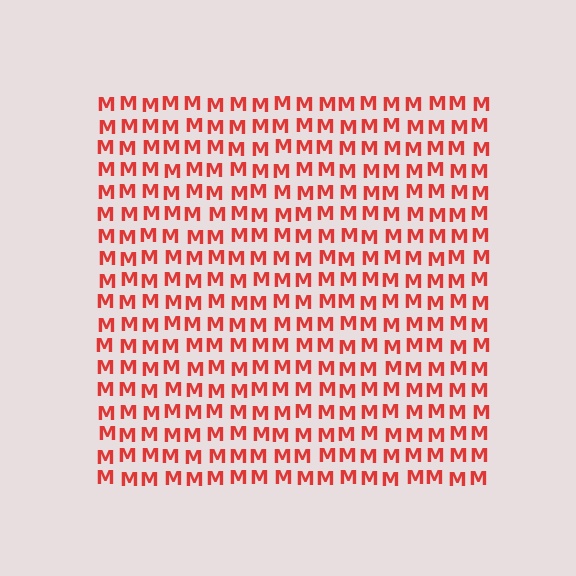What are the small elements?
The small elements are letter M's.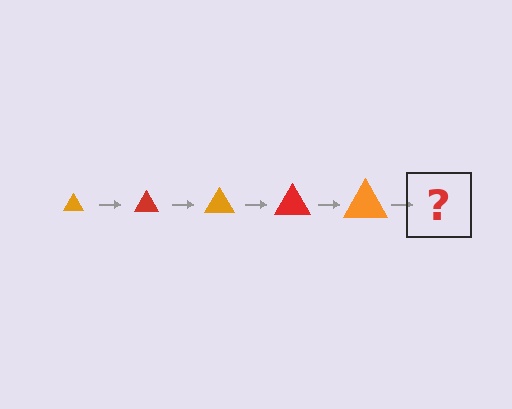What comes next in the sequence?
The next element should be a red triangle, larger than the previous one.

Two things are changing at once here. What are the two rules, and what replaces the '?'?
The two rules are that the triangle grows larger each step and the color cycles through orange and red. The '?' should be a red triangle, larger than the previous one.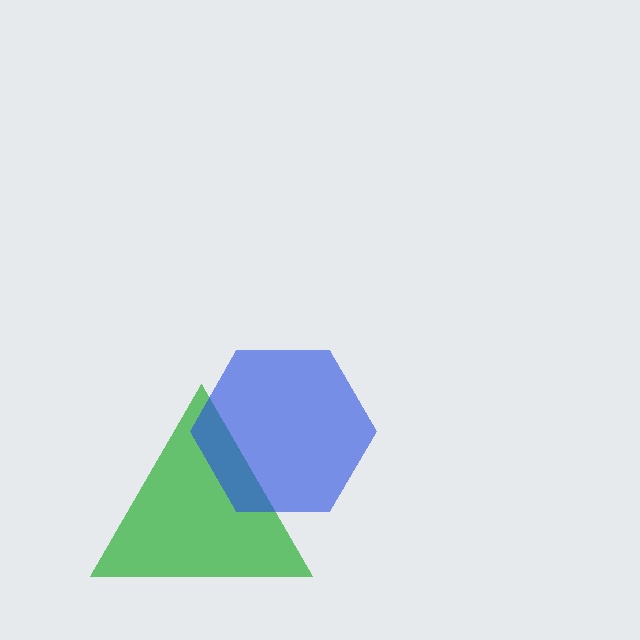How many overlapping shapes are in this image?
There are 2 overlapping shapes in the image.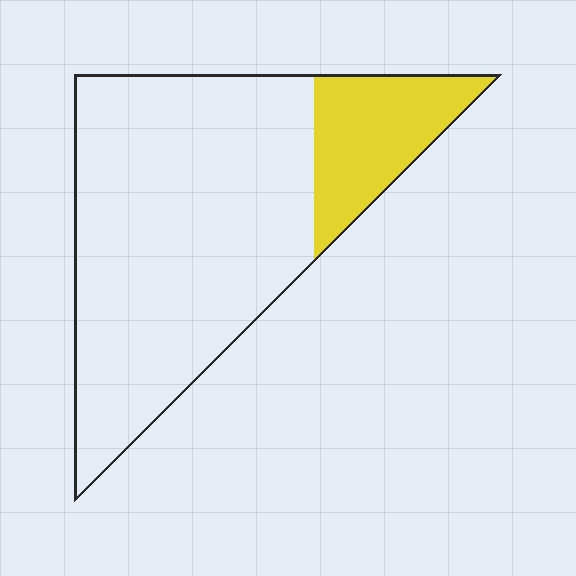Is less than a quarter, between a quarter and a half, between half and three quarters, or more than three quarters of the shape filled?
Less than a quarter.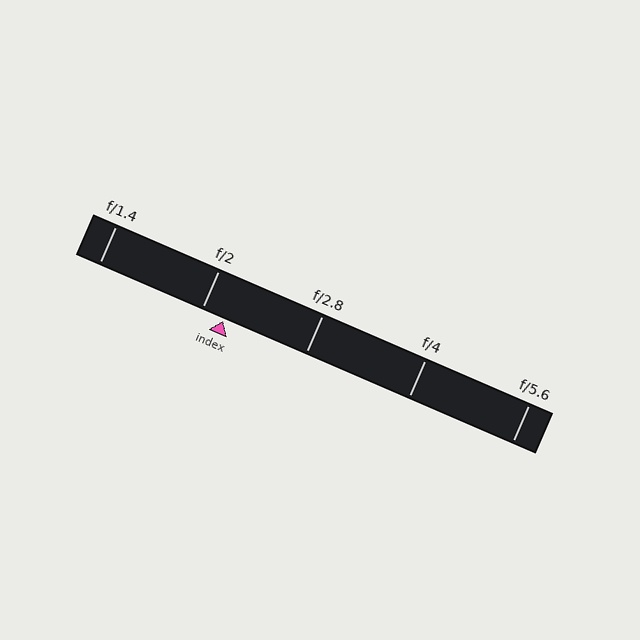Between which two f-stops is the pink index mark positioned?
The index mark is between f/2 and f/2.8.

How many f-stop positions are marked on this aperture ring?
There are 5 f-stop positions marked.